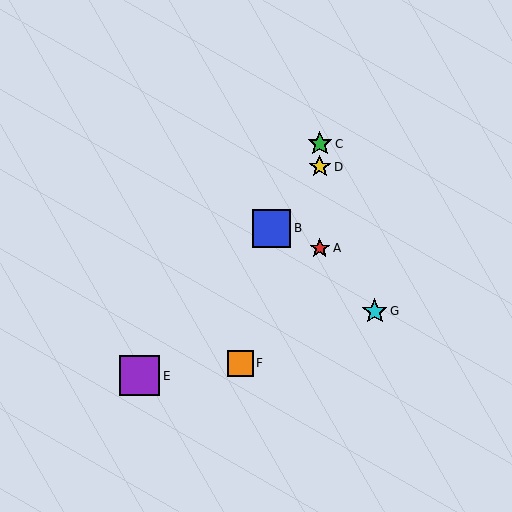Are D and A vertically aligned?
Yes, both are at x≈320.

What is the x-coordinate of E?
Object E is at x≈140.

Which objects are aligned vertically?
Objects A, C, D are aligned vertically.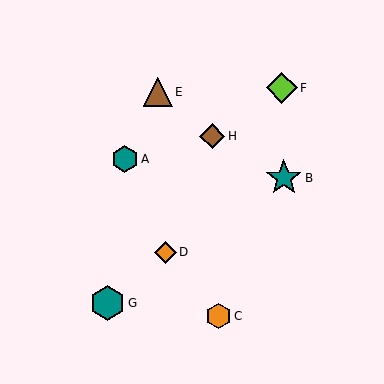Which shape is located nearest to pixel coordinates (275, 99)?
The lime diamond (labeled F) at (282, 88) is nearest to that location.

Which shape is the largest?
The teal star (labeled B) is the largest.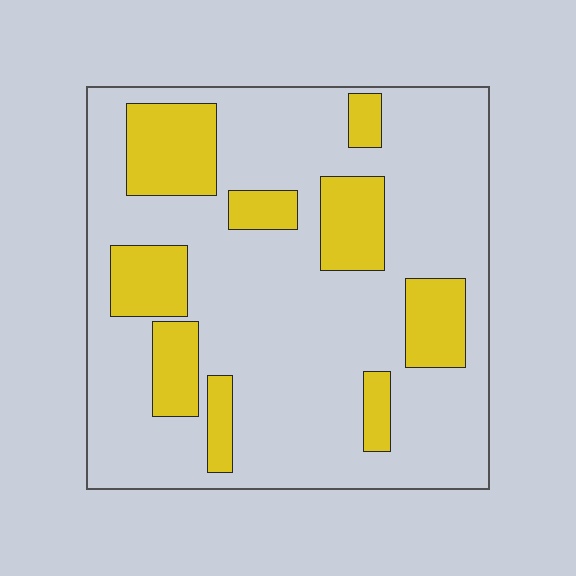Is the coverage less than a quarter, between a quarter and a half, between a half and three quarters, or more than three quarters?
Less than a quarter.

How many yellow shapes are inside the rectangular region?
9.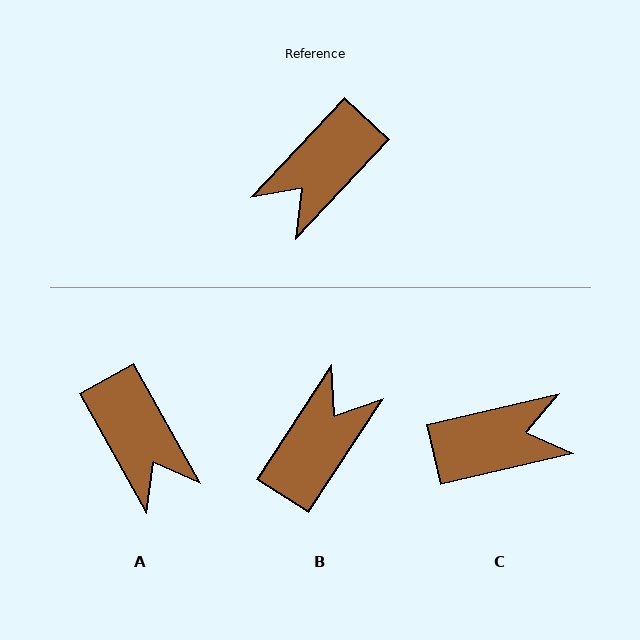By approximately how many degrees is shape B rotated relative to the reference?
Approximately 170 degrees clockwise.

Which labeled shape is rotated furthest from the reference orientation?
B, about 170 degrees away.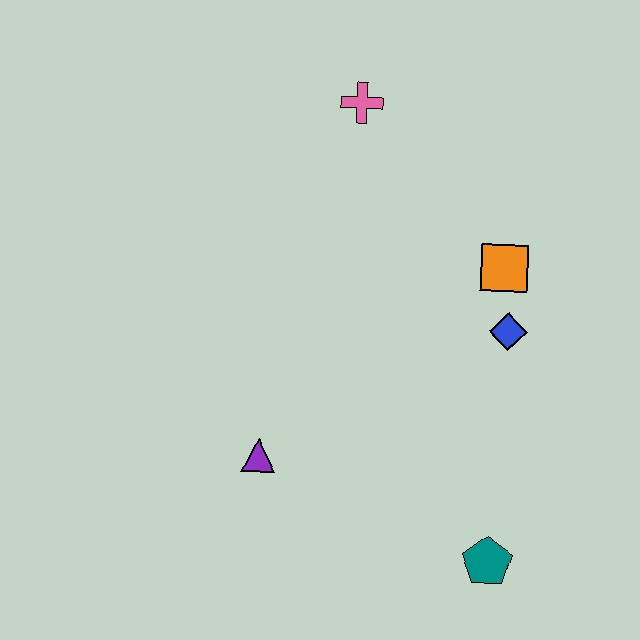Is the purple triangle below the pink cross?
Yes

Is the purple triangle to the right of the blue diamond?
No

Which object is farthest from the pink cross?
The teal pentagon is farthest from the pink cross.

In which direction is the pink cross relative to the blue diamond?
The pink cross is above the blue diamond.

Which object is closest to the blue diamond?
The orange square is closest to the blue diamond.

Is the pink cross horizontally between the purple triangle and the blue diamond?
Yes